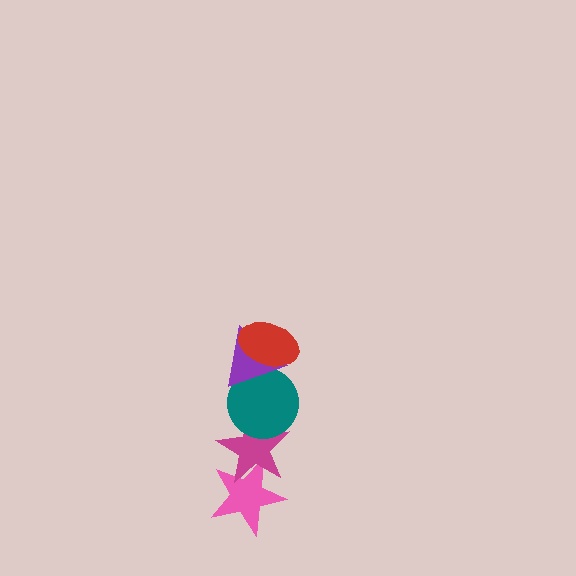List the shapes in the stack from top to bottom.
From top to bottom: the red ellipse, the purple triangle, the teal circle, the magenta star, the pink star.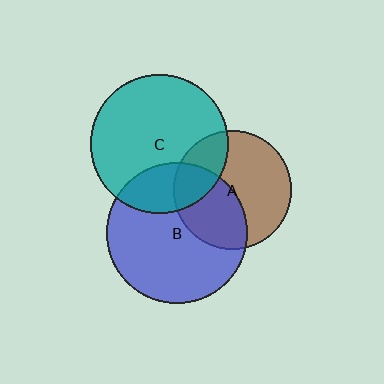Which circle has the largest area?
Circle B (blue).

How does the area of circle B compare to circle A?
Approximately 1.4 times.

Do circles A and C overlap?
Yes.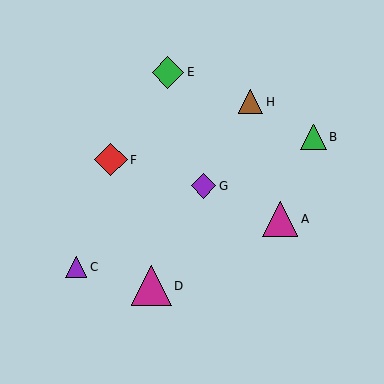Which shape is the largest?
The magenta triangle (labeled D) is the largest.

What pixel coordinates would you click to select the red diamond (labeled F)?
Click at (111, 160) to select the red diamond F.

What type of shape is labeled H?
Shape H is a brown triangle.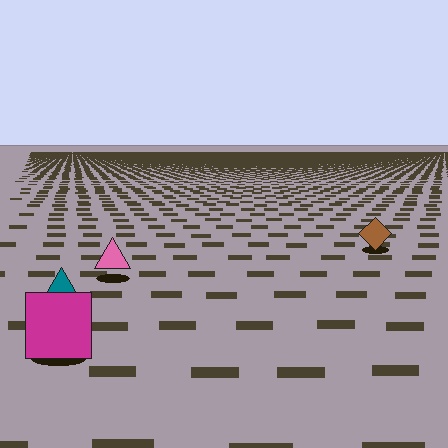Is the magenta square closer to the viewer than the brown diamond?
Yes. The magenta square is closer — you can tell from the texture gradient: the ground texture is coarser near it.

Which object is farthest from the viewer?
The brown diamond is farthest from the viewer. It appears smaller and the ground texture around it is denser.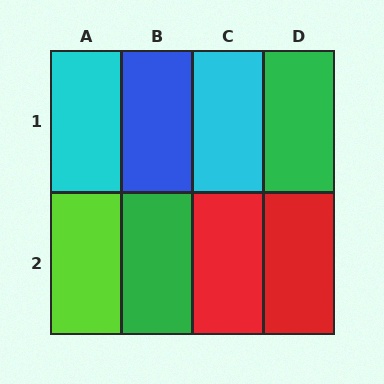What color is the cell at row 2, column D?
Red.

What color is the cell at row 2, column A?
Lime.